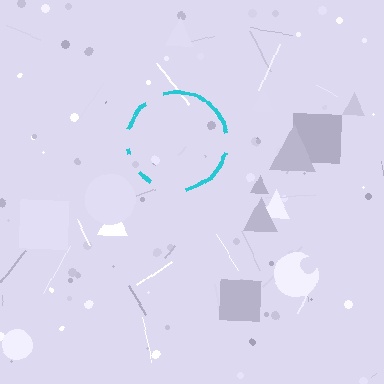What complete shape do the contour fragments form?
The contour fragments form a circle.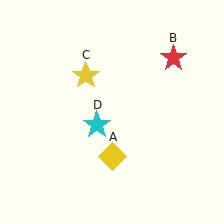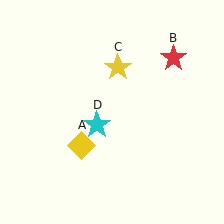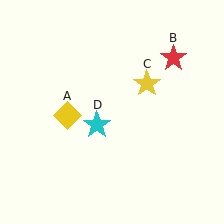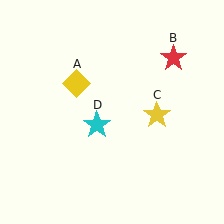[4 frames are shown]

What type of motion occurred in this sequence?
The yellow diamond (object A), yellow star (object C) rotated clockwise around the center of the scene.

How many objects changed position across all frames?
2 objects changed position: yellow diamond (object A), yellow star (object C).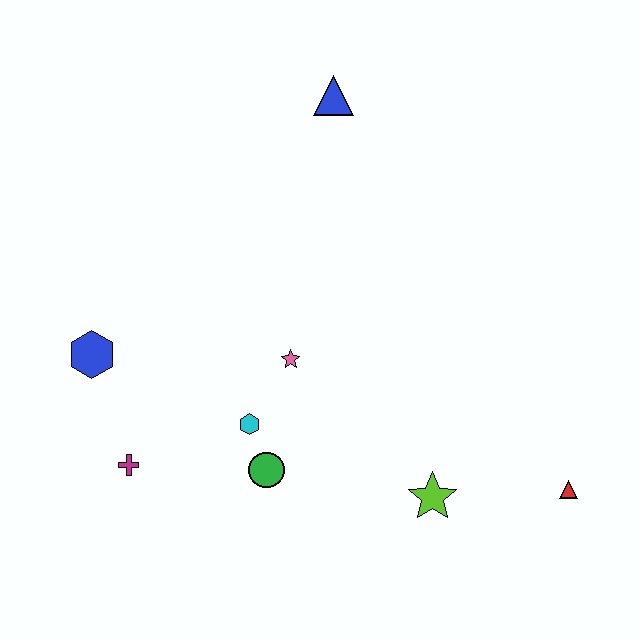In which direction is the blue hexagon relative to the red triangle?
The blue hexagon is to the left of the red triangle.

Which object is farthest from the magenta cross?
The red triangle is farthest from the magenta cross.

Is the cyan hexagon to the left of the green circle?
Yes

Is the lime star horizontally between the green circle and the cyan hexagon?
No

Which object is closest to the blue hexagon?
The magenta cross is closest to the blue hexagon.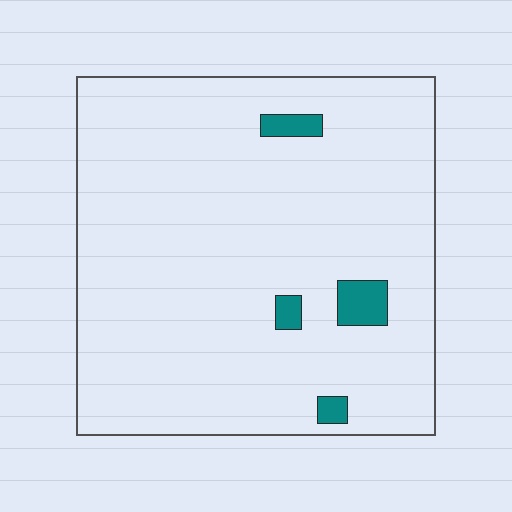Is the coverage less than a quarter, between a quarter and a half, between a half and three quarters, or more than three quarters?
Less than a quarter.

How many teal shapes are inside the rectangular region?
4.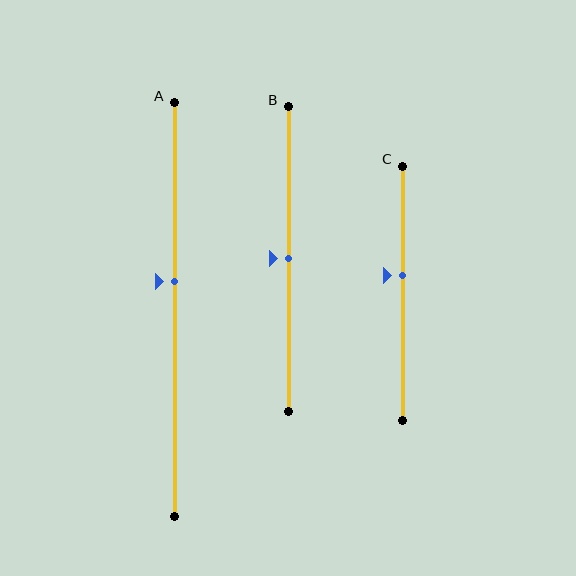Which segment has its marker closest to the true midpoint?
Segment B has its marker closest to the true midpoint.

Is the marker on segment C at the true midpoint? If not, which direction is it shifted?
No, the marker on segment C is shifted upward by about 7% of the segment length.